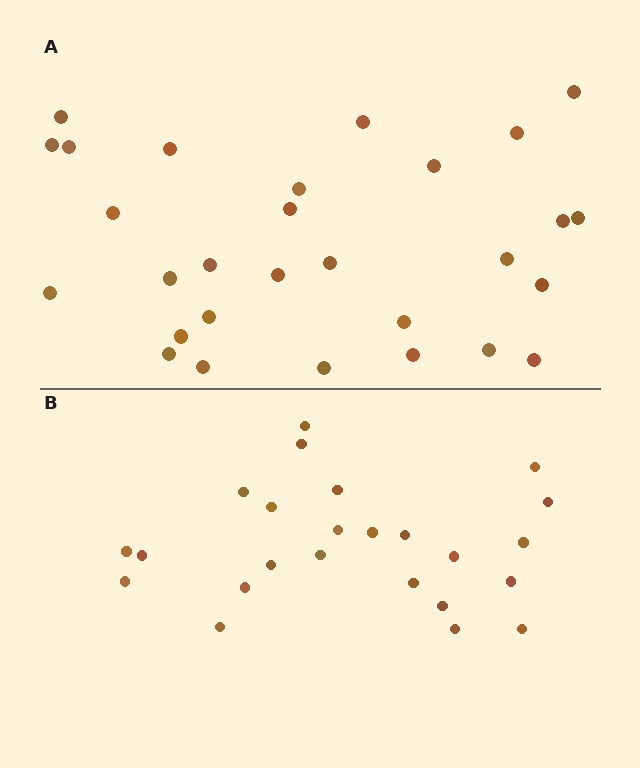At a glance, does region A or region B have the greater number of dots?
Region A (the top region) has more dots.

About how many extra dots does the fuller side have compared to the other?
Region A has about 5 more dots than region B.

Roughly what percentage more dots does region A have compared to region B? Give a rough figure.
About 20% more.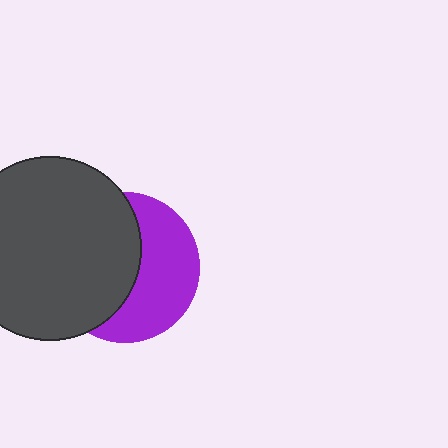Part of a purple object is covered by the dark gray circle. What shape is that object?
It is a circle.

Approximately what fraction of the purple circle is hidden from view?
Roughly 53% of the purple circle is hidden behind the dark gray circle.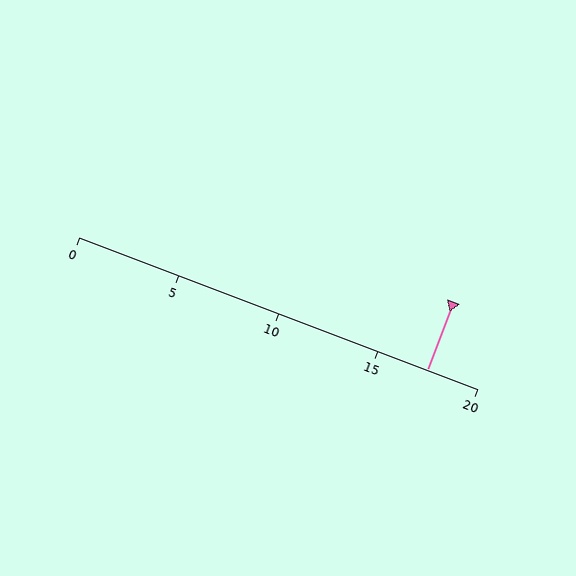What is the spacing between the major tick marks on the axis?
The major ticks are spaced 5 apart.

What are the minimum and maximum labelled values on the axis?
The axis runs from 0 to 20.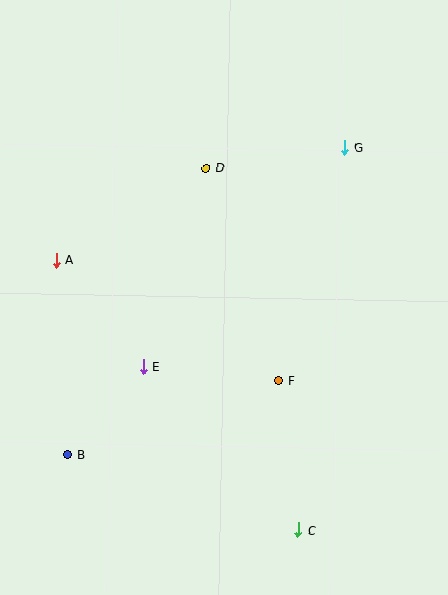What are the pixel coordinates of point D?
Point D is at (206, 168).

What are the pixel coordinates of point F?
Point F is at (279, 381).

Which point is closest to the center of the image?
Point F at (279, 381) is closest to the center.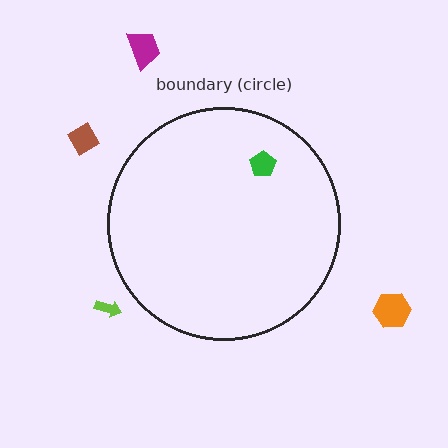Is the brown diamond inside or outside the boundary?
Outside.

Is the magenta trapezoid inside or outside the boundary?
Outside.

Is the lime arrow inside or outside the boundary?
Outside.